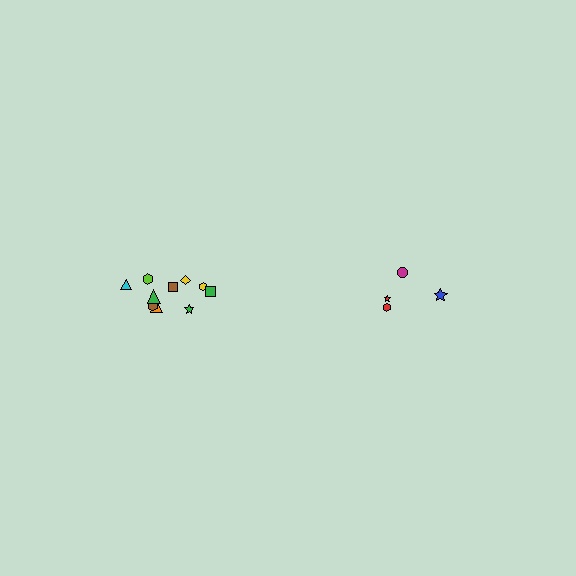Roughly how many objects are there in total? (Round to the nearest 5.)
Roughly 15 objects in total.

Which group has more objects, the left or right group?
The left group.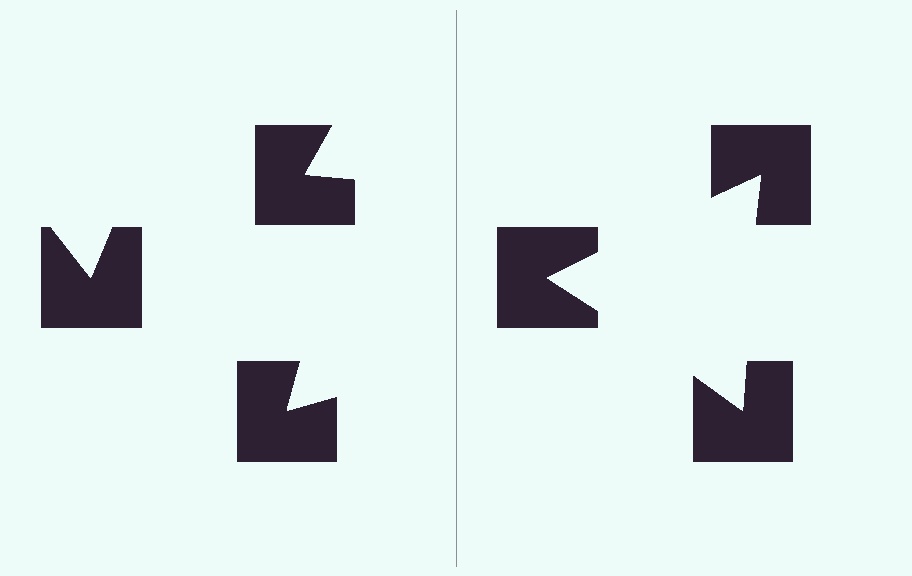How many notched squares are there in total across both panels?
6 — 3 on each side.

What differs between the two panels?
The notched squares are positioned identically on both sides; only the wedge orientations differ. On the right they align to a triangle; on the left they are misaligned.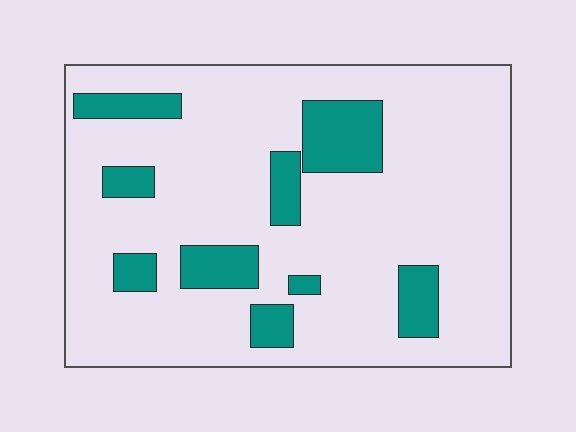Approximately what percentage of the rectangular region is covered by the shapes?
Approximately 15%.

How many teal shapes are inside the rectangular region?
9.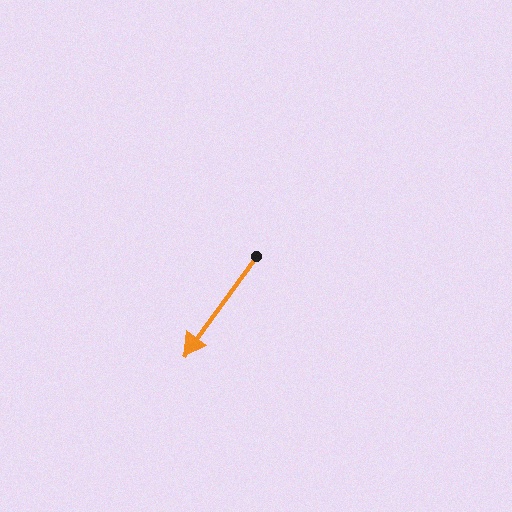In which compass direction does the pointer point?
Southwest.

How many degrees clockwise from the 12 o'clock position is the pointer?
Approximately 216 degrees.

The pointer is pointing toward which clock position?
Roughly 7 o'clock.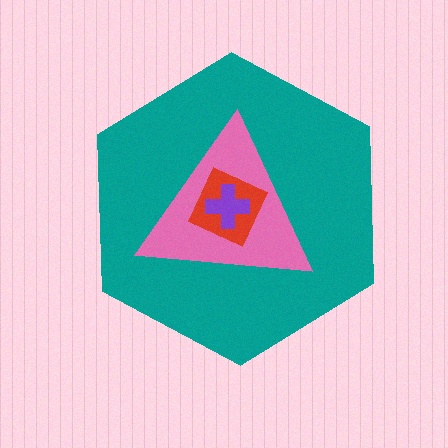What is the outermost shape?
The teal hexagon.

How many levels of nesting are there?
4.